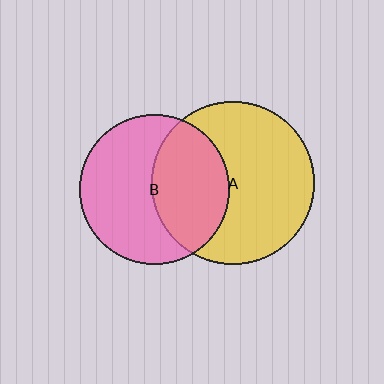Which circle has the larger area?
Circle A (yellow).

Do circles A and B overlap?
Yes.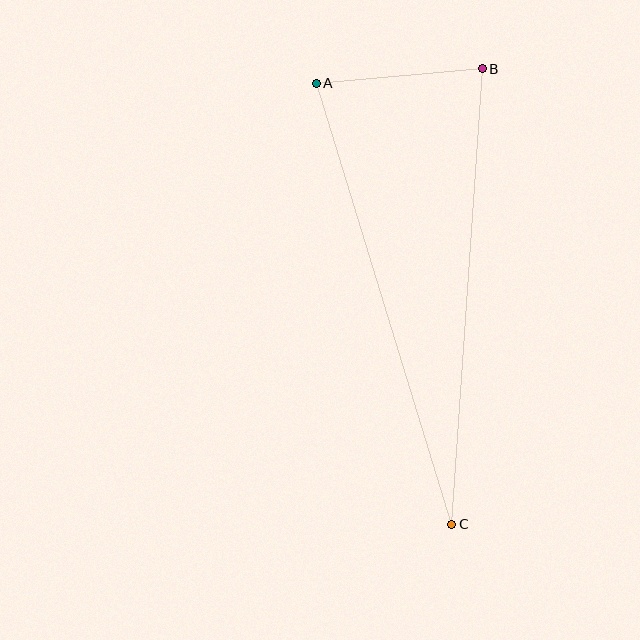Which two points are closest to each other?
Points A and B are closest to each other.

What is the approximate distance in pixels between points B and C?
The distance between B and C is approximately 457 pixels.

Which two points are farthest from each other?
Points A and C are farthest from each other.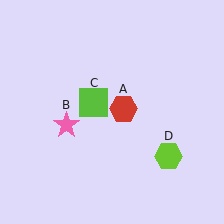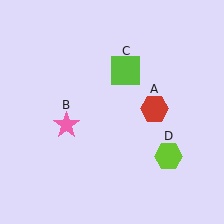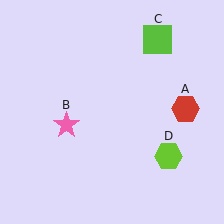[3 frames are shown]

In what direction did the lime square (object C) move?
The lime square (object C) moved up and to the right.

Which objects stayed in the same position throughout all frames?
Pink star (object B) and lime hexagon (object D) remained stationary.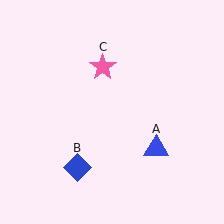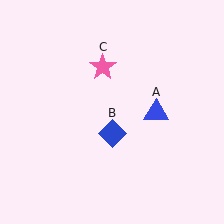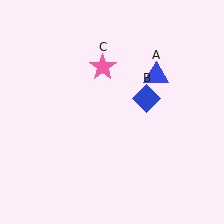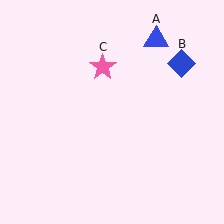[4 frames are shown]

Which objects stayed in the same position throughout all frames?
Pink star (object C) remained stationary.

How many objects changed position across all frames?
2 objects changed position: blue triangle (object A), blue diamond (object B).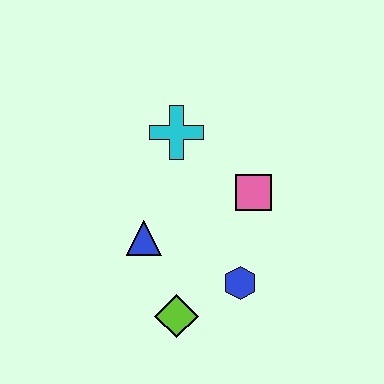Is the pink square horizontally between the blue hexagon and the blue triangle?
No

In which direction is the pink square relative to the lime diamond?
The pink square is above the lime diamond.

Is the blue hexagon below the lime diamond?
No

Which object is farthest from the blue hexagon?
The cyan cross is farthest from the blue hexagon.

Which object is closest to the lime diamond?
The blue hexagon is closest to the lime diamond.